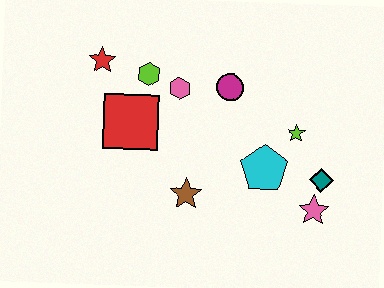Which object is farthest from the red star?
The pink star is farthest from the red star.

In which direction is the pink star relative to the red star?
The pink star is to the right of the red star.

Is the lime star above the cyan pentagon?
Yes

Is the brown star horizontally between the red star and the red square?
No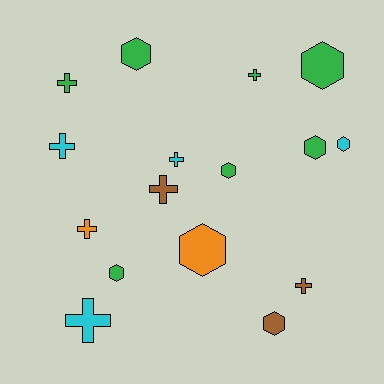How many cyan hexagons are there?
There is 1 cyan hexagon.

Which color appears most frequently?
Green, with 7 objects.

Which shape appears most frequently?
Hexagon, with 8 objects.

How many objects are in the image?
There are 16 objects.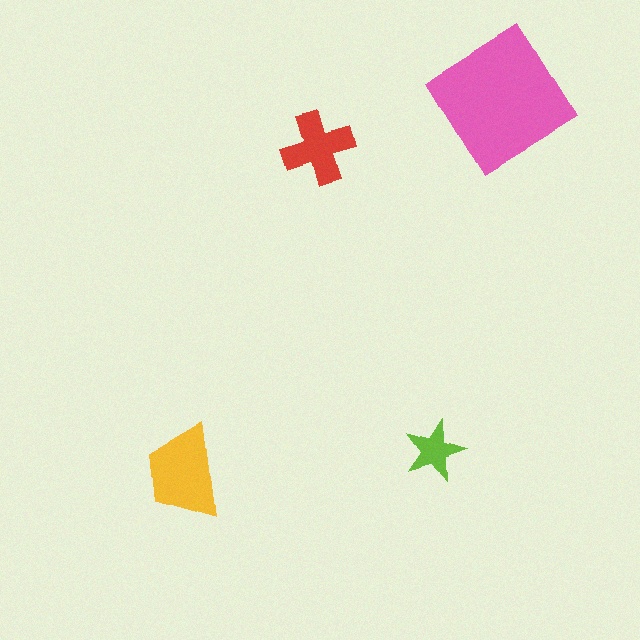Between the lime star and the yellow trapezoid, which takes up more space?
The yellow trapezoid.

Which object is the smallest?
The lime star.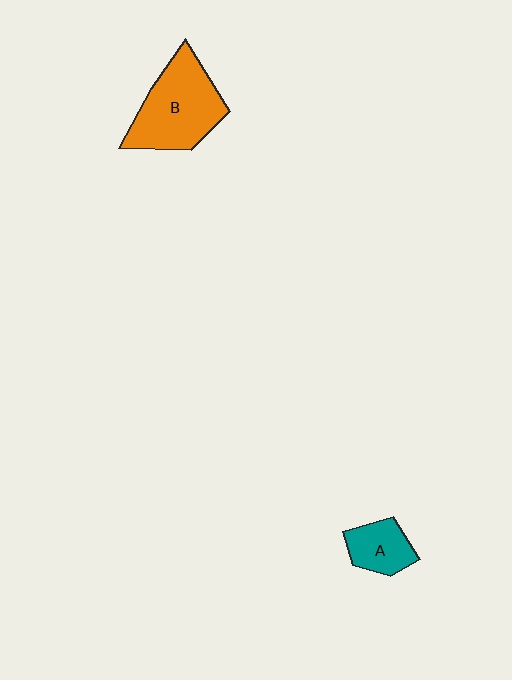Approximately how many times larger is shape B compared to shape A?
Approximately 2.2 times.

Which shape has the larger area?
Shape B (orange).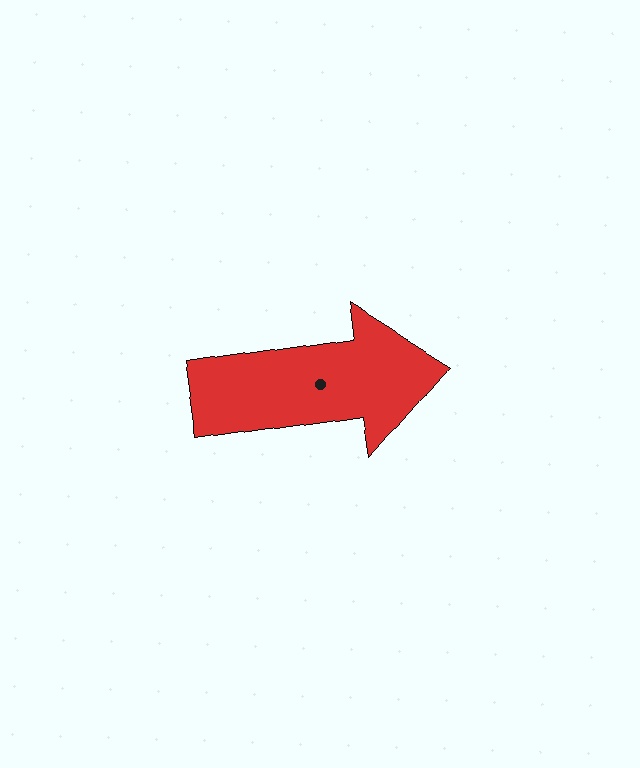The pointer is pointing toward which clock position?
Roughly 3 o'clock.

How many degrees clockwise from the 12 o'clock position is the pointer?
Approximately 82 degrees.